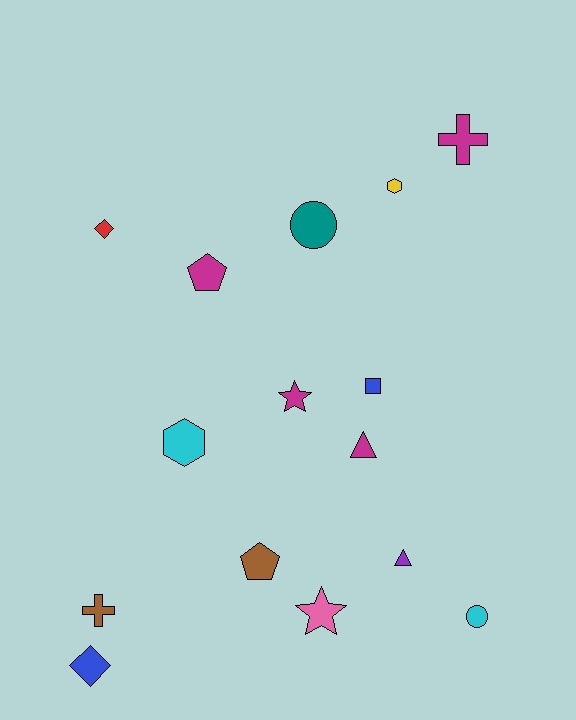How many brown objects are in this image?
There are 2 brown objects.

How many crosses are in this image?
There are 2 crosses.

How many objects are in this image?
There are 15 objects.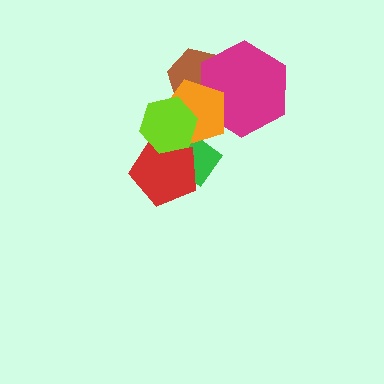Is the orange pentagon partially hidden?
Yes, it is partially covered by another shape.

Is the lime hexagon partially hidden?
No, no other shape covers it.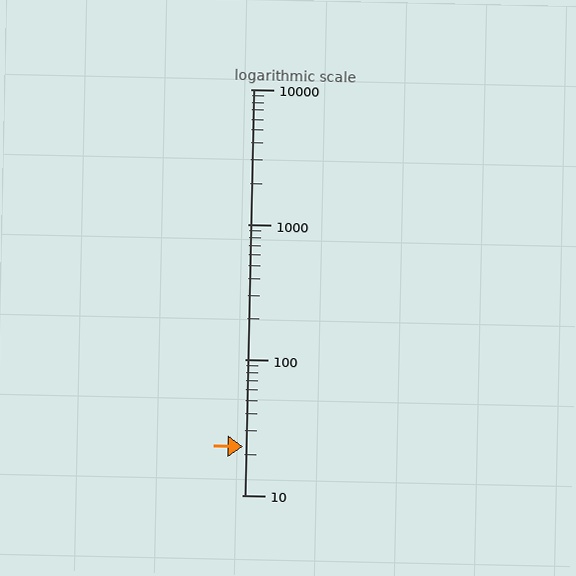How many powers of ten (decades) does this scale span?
The scale spans 3 decades, from 10 to 10000.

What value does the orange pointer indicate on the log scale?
The pointer indicates approximately 23.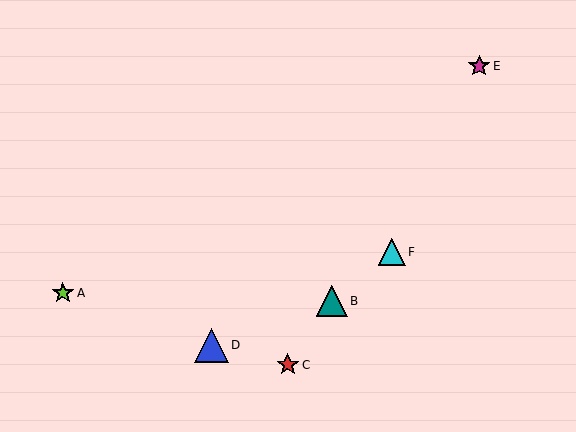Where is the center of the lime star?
The center of the lime star is at (63, 293).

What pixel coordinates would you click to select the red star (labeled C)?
Click at (288, 365) to select the red star C.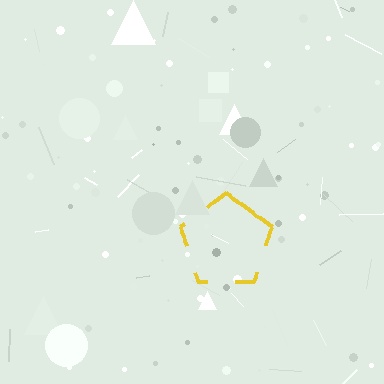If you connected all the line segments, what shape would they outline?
They would outline a pentagon.